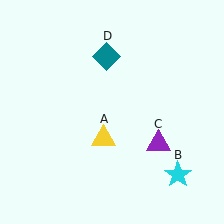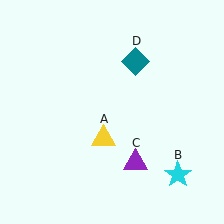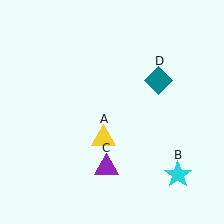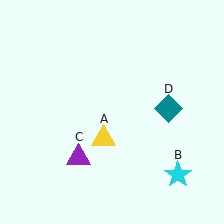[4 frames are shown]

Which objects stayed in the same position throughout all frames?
Yellow triangle (object A) and cyan star (object B) remained stationary.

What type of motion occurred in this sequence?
The purple triangle (object C), teal diamond (object D) rotated clockwise around the center of the scene.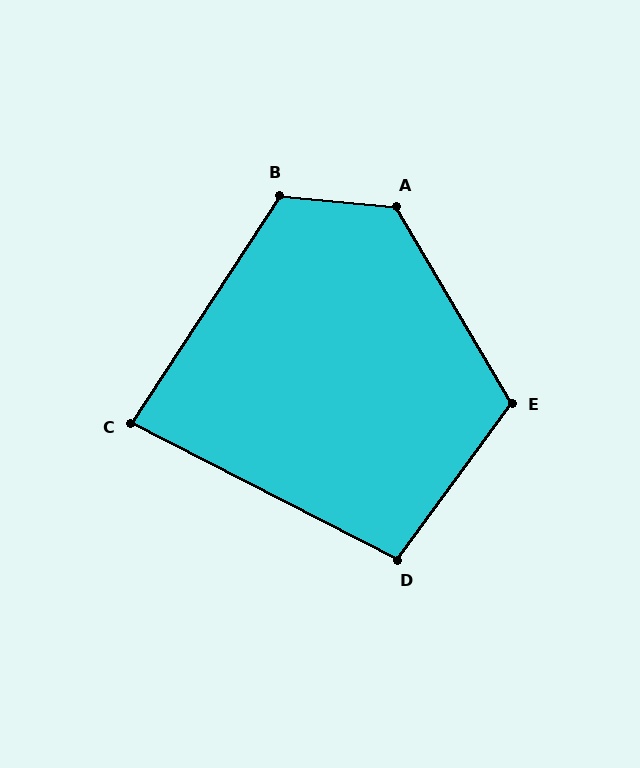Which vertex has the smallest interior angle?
C, at approximately 84 degrees.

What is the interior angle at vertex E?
Approximately 113 degrees (obtuse).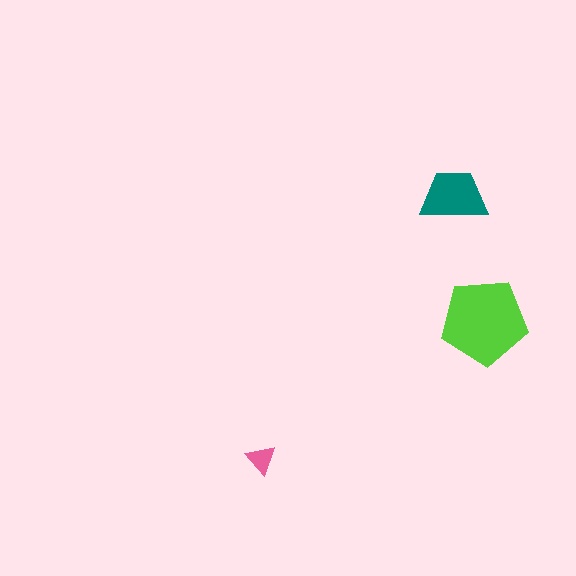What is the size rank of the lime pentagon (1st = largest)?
1st.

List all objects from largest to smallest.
The lime pentagon, the teal trapezoid, the pink triangle.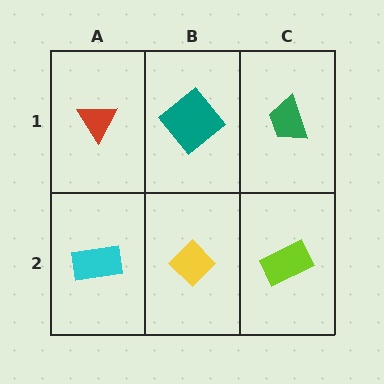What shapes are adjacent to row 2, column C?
A green trapezoid (row 1, column C), a yellow diamond (row 2, column B).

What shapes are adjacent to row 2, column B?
A teal diamond (row 1, column B), a cyan rectangle (row 2, column A), a lime rectangle (row 2, column C).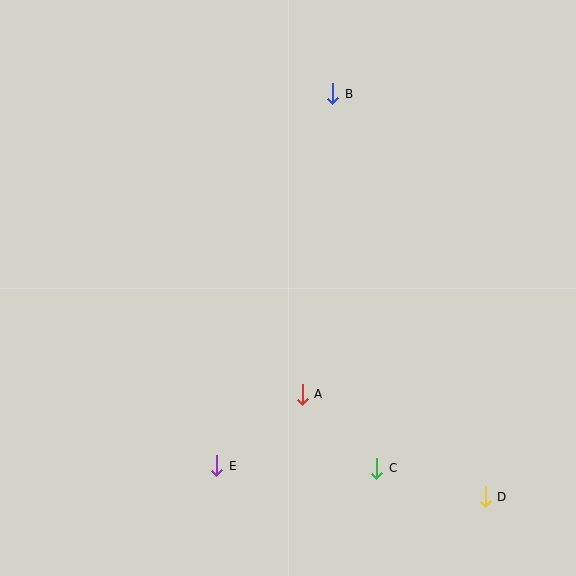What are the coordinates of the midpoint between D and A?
The midpoint between D and A is at (394, 446).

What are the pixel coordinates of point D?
Point D is at (485, 497).